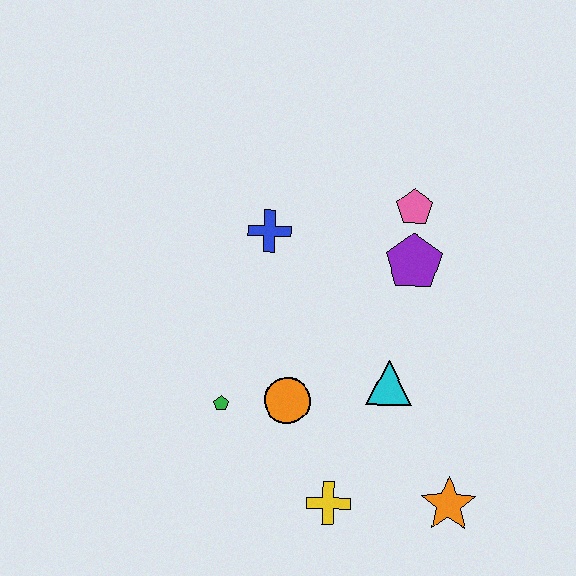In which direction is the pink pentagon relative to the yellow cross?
The pink pentagon is above the yellow cross.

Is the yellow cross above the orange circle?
No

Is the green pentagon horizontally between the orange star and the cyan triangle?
No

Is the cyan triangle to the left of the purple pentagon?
Yes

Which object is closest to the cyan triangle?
The orange circle is closest to the cyan triangle.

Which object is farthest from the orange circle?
The pink pentagon is farthest from the orange circle.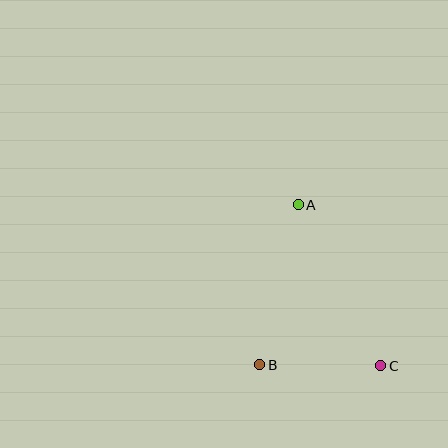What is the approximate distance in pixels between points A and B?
The distance between A and B is approximately 165 pixels.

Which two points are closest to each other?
Points B and C are closest to each other.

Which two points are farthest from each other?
Points A and C are farthest from each other.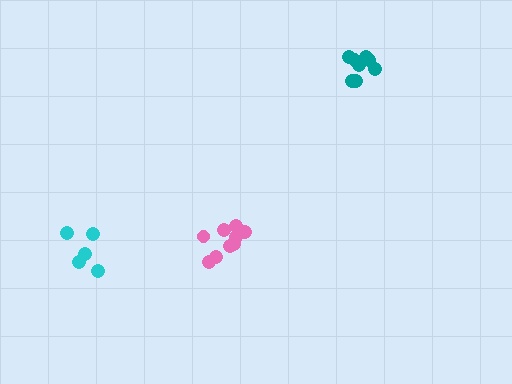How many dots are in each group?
Group 1: 9 dots, Group 2: 8 dots, Group 3: 5 dots (22 total).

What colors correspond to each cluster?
The clusters are colored: pink, teal, cyan.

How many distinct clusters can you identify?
There are 3 distinct clusters.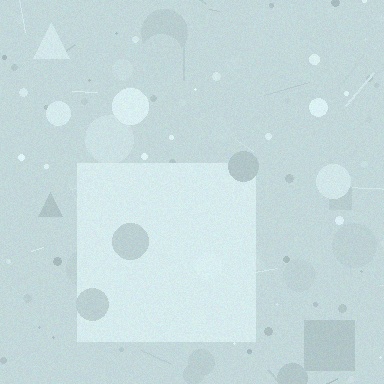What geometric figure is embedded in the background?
A square is embedded in the background.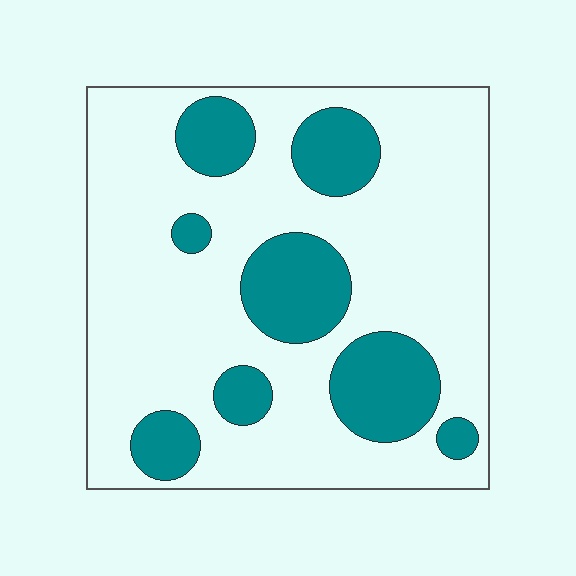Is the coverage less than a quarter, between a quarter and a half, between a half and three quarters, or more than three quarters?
Less than a quarter.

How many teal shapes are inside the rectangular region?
8.